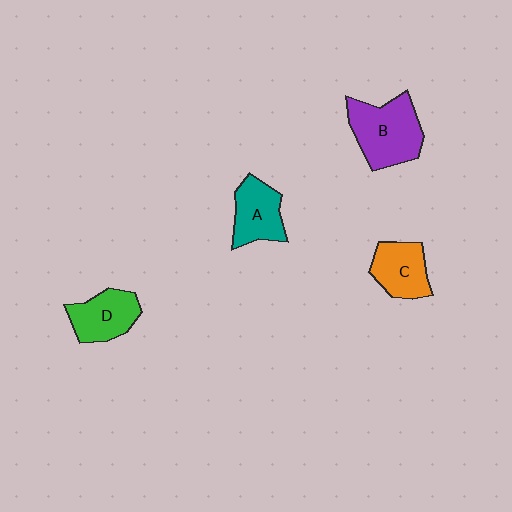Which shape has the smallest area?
Shape C (orange).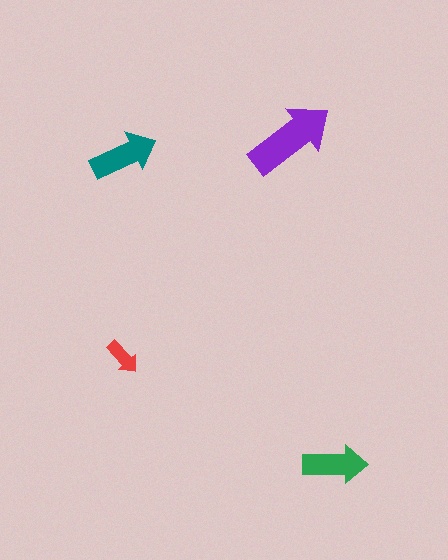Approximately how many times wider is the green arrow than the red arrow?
About 2 times wider.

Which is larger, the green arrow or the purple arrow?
The purple one.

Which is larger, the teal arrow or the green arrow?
The teal one.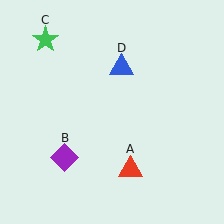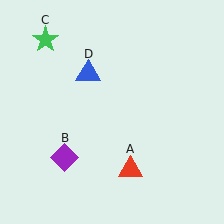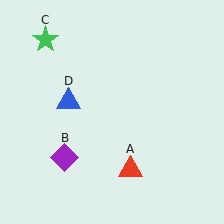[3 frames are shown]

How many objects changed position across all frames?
1 object changed position: blue triangle (object D).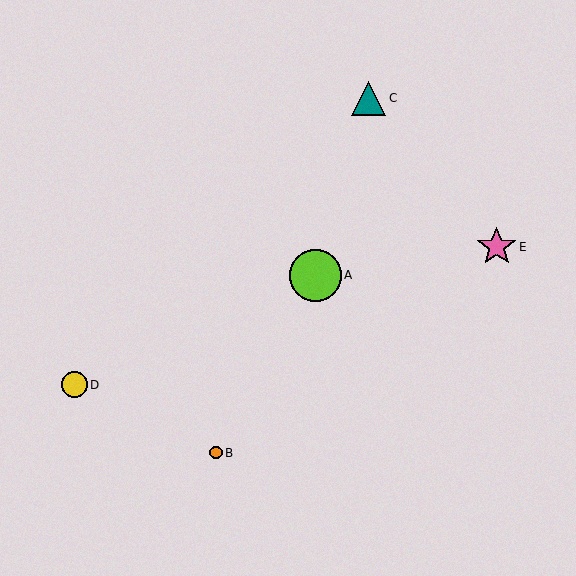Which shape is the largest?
The lime circle (labeled A) is the largest.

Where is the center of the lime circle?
The center of the lime circle is at (316, 275).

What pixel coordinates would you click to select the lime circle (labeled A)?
Click at (316, 275) to select the lime circle A.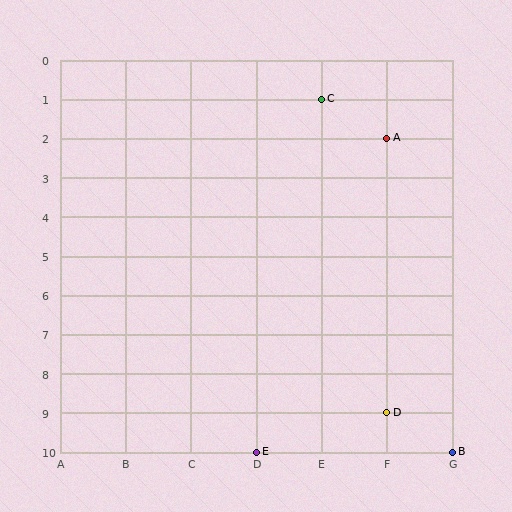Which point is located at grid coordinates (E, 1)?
Point C is at (E, 1).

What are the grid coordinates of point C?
Point C is at grid coordinates (E, 1).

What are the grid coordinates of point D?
Point D is at grid coordinates (F, 9).